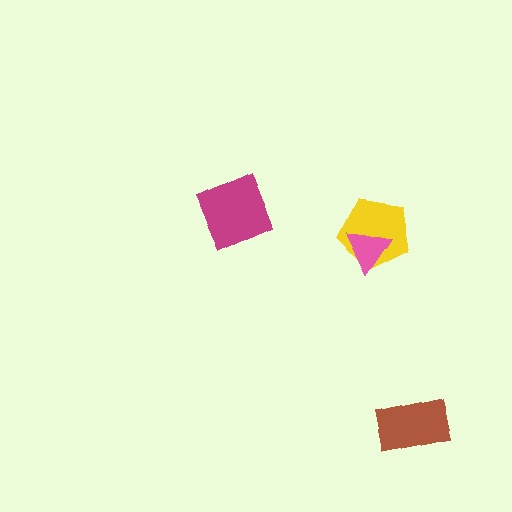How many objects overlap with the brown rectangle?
0 objects overlap with the brown rectangle.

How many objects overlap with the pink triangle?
1 object overlaps with the pink triangle.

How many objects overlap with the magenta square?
0 objects overlap with the magenta square.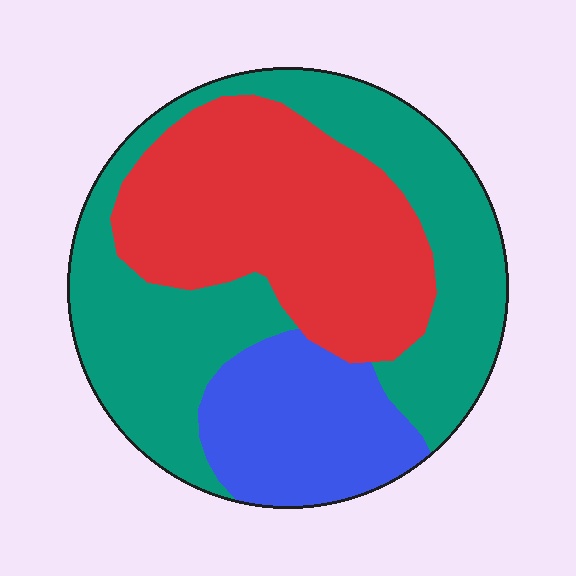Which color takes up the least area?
Blue, at roughly 20%.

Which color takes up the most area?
Teal, at roughly 45%.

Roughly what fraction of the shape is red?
Red covers 36% of the shape.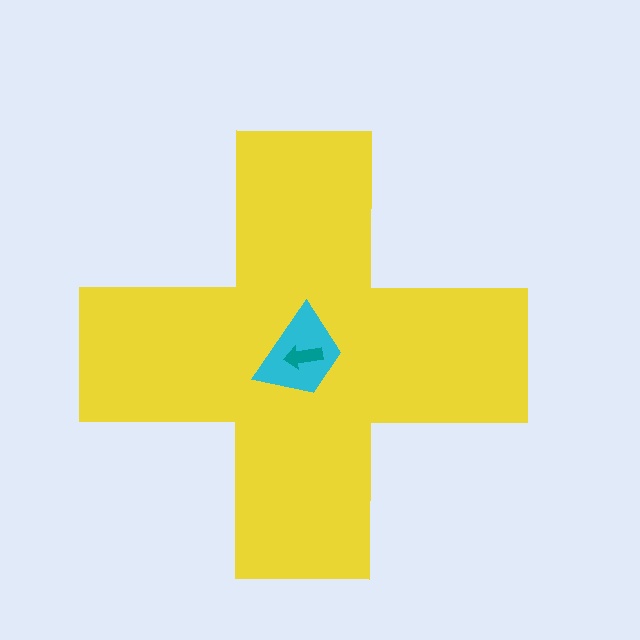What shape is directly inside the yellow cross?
The cyan trapezoid.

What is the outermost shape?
The yellow cross.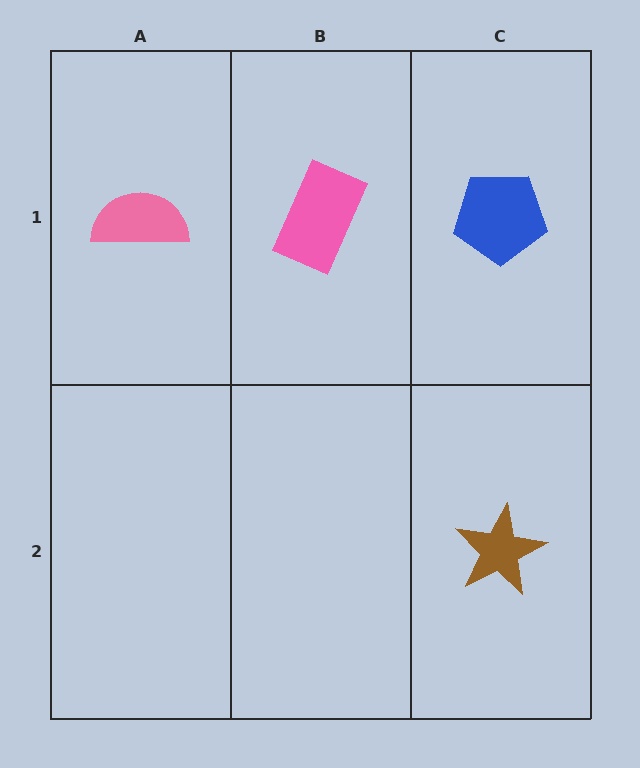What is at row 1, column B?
A pink rectangle.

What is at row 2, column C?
A brown star.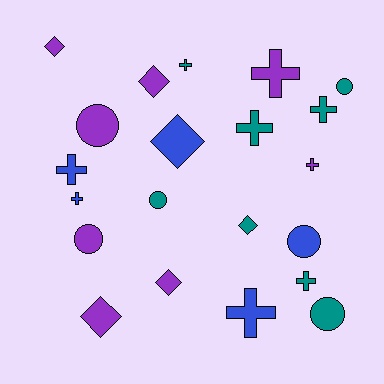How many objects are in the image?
There are 21 objects.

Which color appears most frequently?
Teal, with 8 objects.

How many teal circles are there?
There are 3 teal circles.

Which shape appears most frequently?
Cross, with 9 objects.